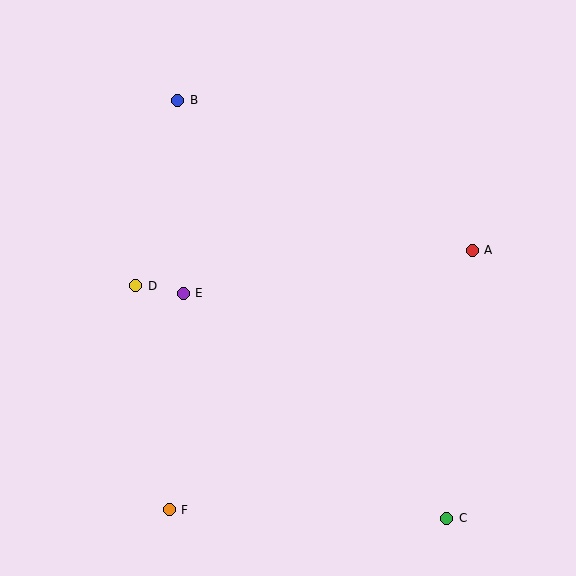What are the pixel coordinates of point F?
Point F is at (169, 510).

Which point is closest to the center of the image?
Point E at (183, 293) is closest to the center.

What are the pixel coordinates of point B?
Point B is at (178, 100).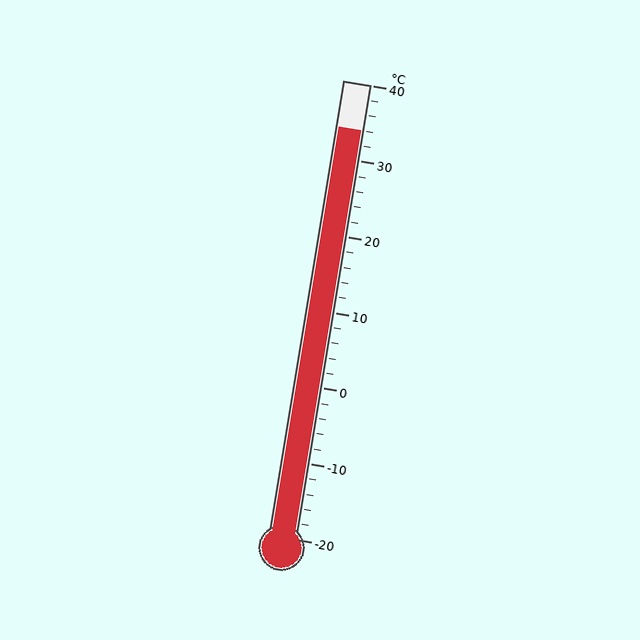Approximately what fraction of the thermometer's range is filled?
The thermometer is filled to approximately 90% of its range.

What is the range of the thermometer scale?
The thermometer scale ranges from -20°C to 40°C.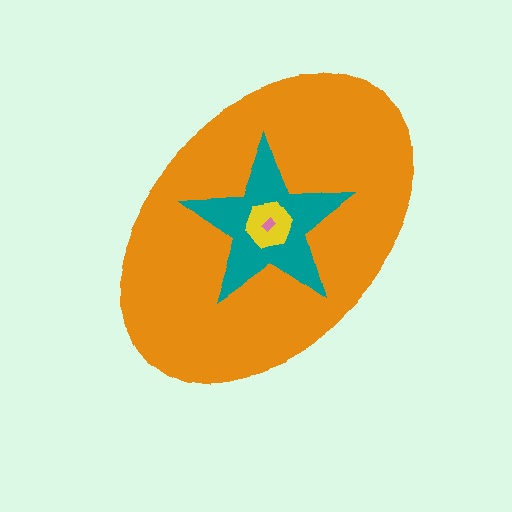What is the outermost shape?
The orange ellipse.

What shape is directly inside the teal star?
The yellow hexagon.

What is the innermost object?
The pink rectangle.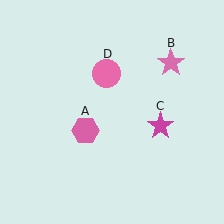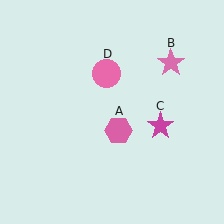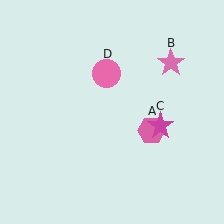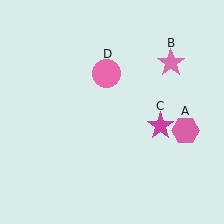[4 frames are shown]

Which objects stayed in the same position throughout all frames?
Pink star (object B) and magenta star (object C) and pink circle (object D) remained stationary.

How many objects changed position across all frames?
1 object changed position: pink hexagon (object A).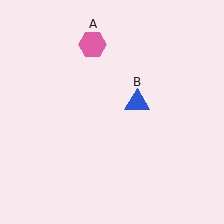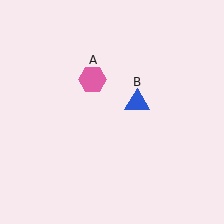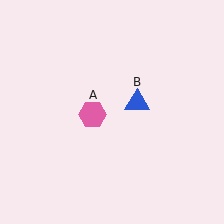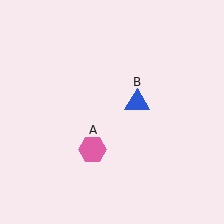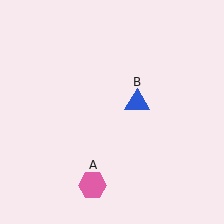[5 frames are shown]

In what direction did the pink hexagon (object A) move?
The pink hexagon (object A) moved down.